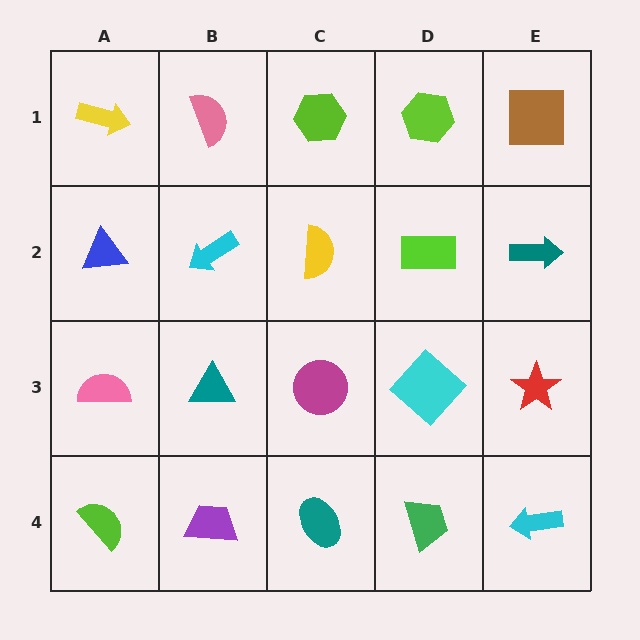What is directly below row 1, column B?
A cyan arrow.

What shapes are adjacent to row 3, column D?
A lime rectangle (row 2, column D), a green trapezoid (row 4, column D), a magenta circle (row 3, column C), a red star (row 3, column E).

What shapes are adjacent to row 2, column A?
A yellow arrow (row 1, column A), a pink semicircle (row 3, column A), a cyan arrow (row 2, column B).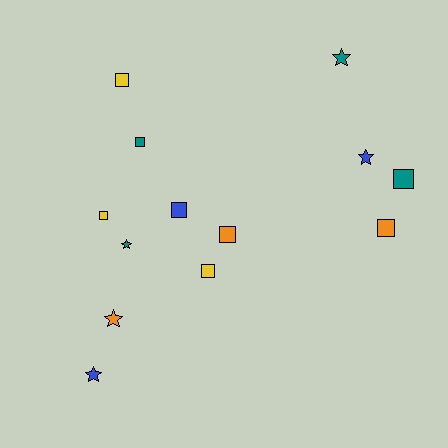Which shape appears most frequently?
Square, with 8 objects.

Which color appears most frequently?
Teal, with 4 objects.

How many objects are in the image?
There are 13 objects.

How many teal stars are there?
There are 2 teal stars.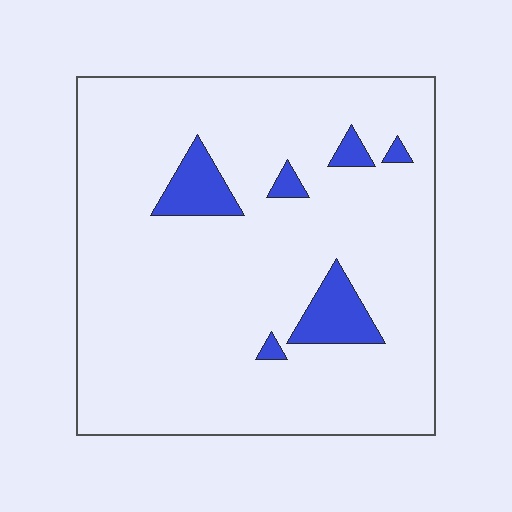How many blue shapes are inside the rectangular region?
6.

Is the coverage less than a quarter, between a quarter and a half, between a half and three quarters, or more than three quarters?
Less than a quarter.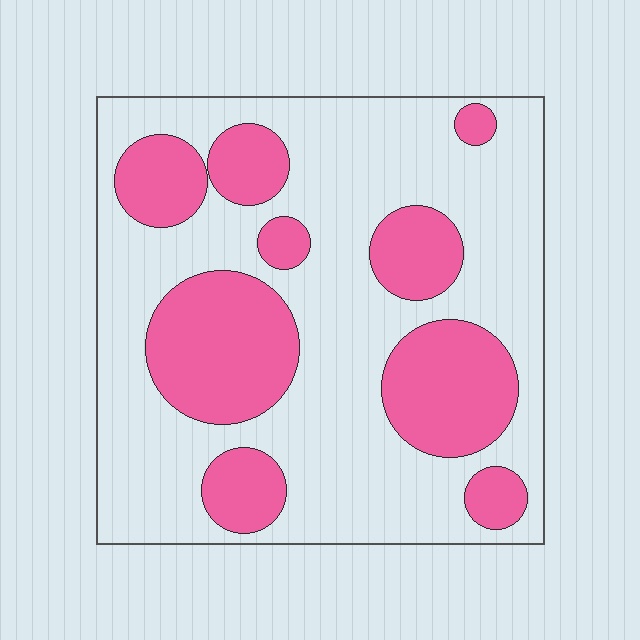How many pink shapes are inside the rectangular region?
9.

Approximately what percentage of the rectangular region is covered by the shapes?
Approximately 35%.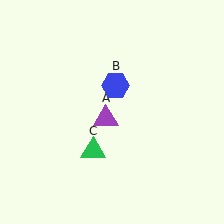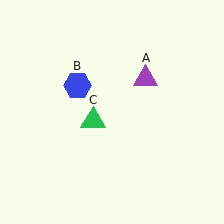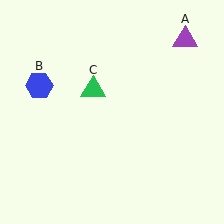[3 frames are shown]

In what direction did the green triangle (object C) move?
The green triangle (object C) moved up.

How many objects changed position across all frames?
3 objects changed position: purple triangle (object A), blue hexagon (object B), green triangle (object C).